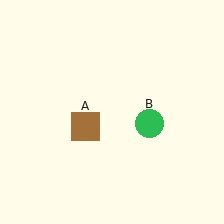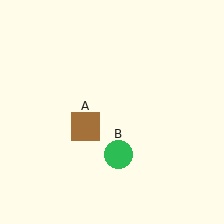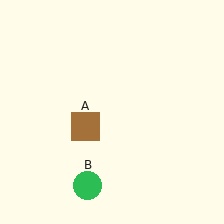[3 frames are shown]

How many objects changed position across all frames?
1 object changed position: green circle (object B).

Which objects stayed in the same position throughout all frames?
Brown square (object A) remained stationary.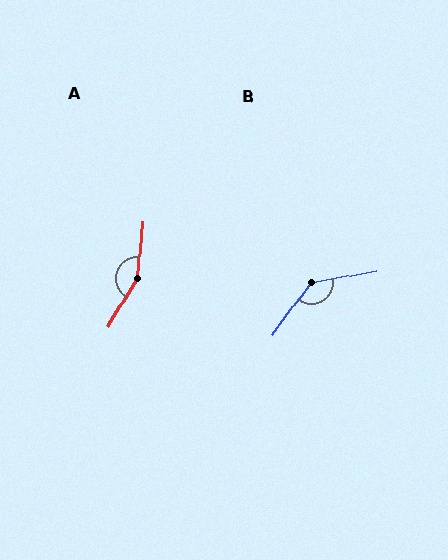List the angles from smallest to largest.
B (136°), A (154°).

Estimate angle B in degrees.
Approximately 136 degrees.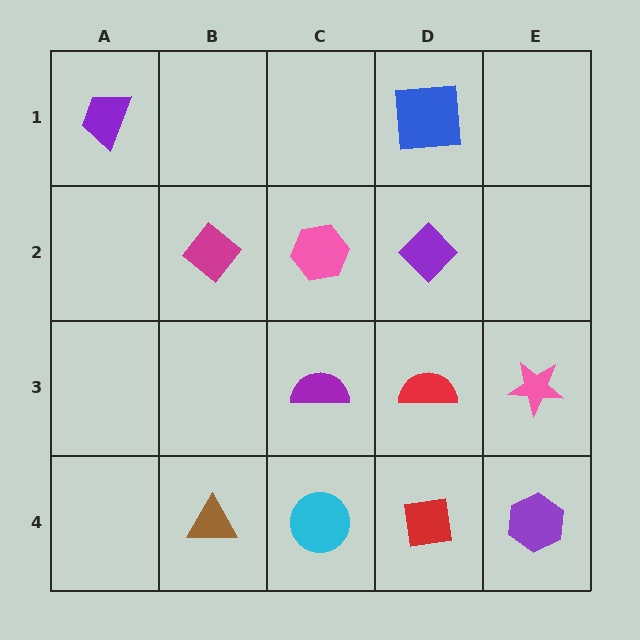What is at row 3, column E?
A pink star.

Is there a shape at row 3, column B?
No, that cell is empty.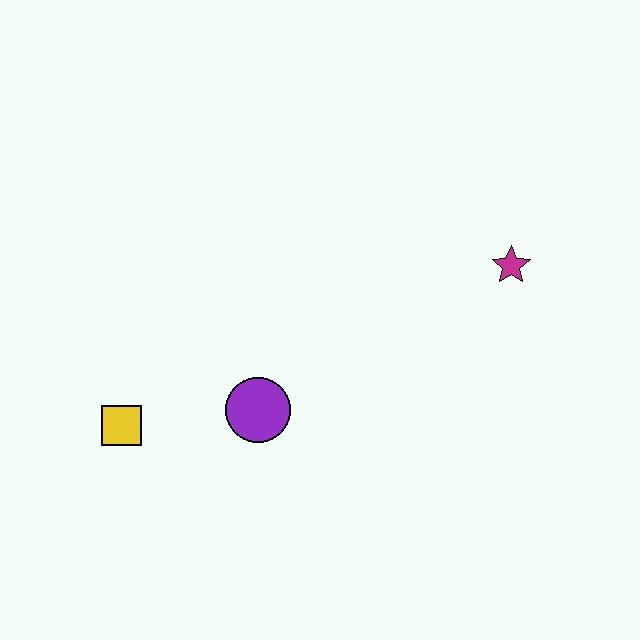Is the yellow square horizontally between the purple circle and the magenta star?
No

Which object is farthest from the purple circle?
The magenta star is farthest from the purple circle.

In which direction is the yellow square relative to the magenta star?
The yellow square is to the left of the magenta star.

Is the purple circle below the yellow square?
No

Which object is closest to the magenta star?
The purple circle is closest to the magenta star.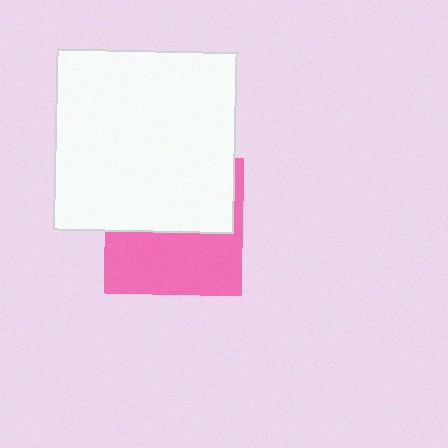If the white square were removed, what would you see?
You would see the complete pink square.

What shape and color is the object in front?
The object in front is a white square.